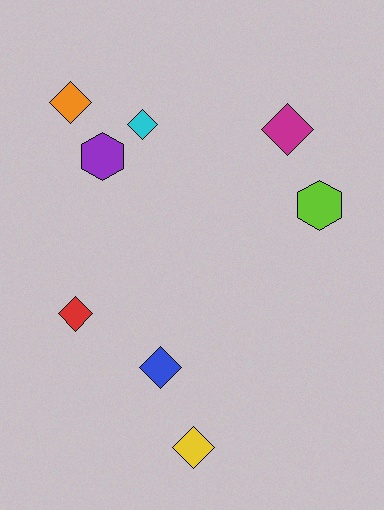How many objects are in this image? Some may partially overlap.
There are 8 objects.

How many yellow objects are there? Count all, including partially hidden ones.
There is 1 yellow object.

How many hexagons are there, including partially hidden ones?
There are 2 hexagons.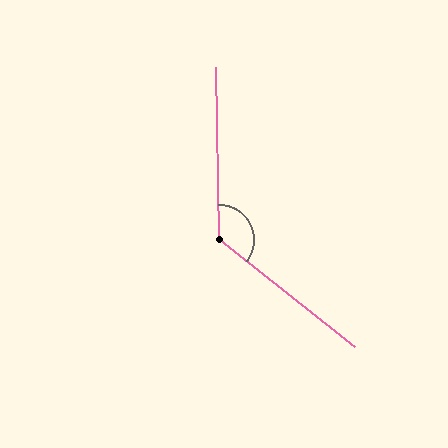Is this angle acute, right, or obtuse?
It is obtuse.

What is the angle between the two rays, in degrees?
Approximately 129 degrees.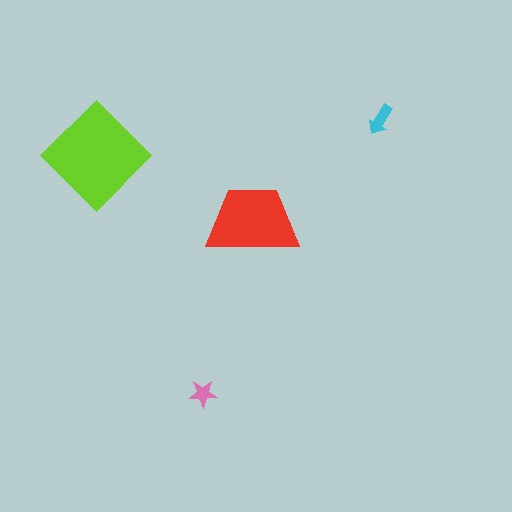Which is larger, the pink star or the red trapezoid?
The red trapezoid.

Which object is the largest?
The lime diamond.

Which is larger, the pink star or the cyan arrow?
The cyan arrow.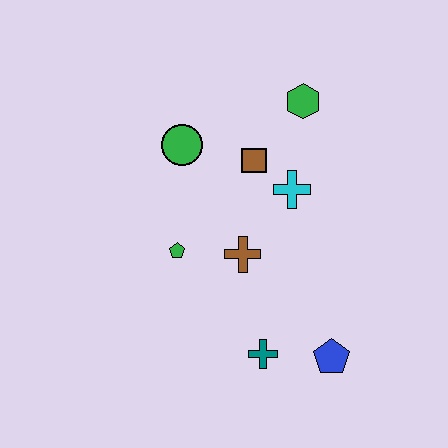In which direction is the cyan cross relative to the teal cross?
The cyan cross is above the teal cross.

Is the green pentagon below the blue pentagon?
No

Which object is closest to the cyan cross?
The brown square is closest to the cyan cross.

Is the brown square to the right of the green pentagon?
Yes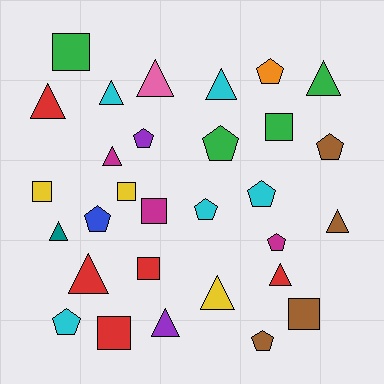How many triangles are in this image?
There are 12 triangles.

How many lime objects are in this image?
There are no lime objects.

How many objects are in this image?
There are 30 objects.